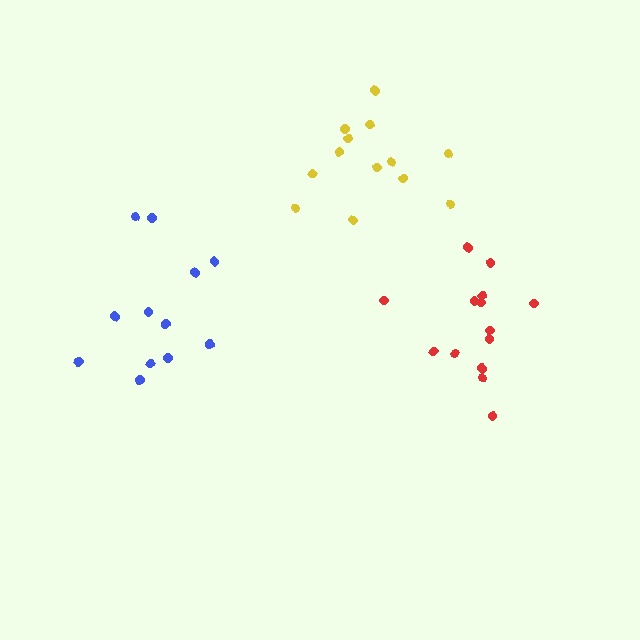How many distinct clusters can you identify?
There are 3 distinct clusters.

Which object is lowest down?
The red cluster is bottommost.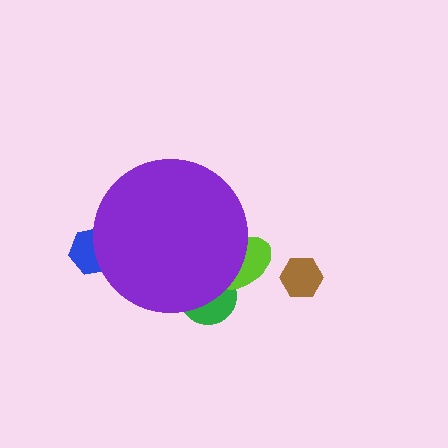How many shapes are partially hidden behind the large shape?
3 shapes are partially hidden.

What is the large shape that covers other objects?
A purple circle.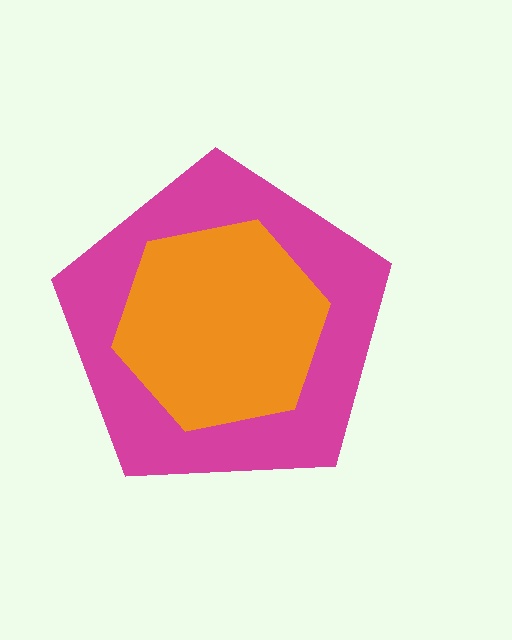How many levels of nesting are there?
2.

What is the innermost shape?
The orange hexagon.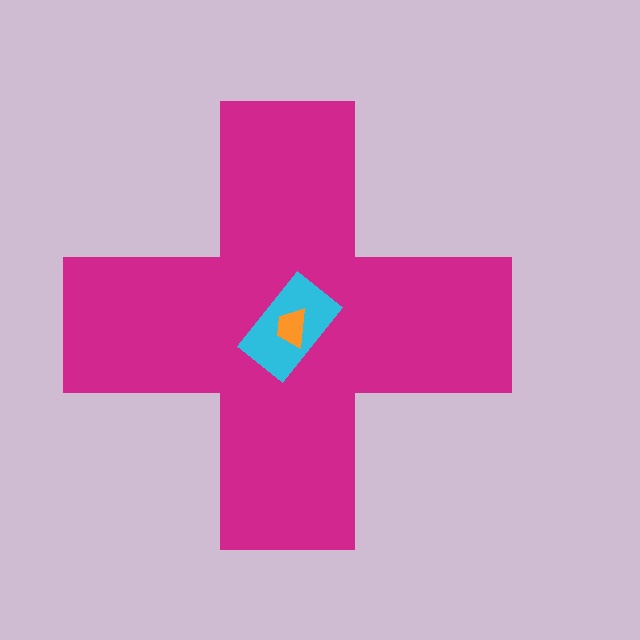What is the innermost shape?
The orange trapezoid.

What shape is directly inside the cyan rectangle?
The orange trapezoid.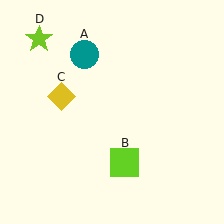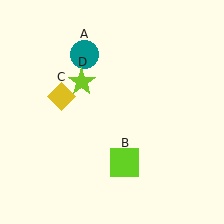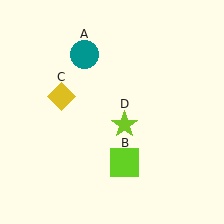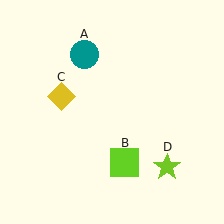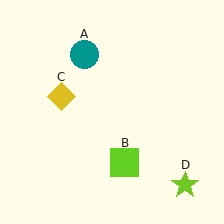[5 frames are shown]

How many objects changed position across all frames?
1 object changed position: lime star (object D).